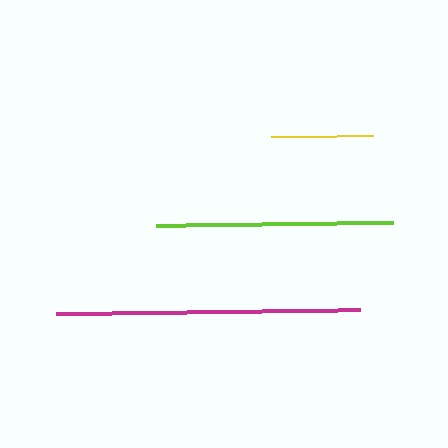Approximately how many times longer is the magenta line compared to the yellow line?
The magenta line is approximately 3.0 times the length of the yellow line.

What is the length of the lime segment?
The lime segment is approximately 237 pixels long.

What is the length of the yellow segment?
The yellow segment is approximately 103 pixels long.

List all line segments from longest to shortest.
From longest to shortest: magenta, lime, yellow.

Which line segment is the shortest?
The yellow line is the shortest at approximately 103 pixels.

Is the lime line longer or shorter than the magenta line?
The magenta line is longer than the lime line.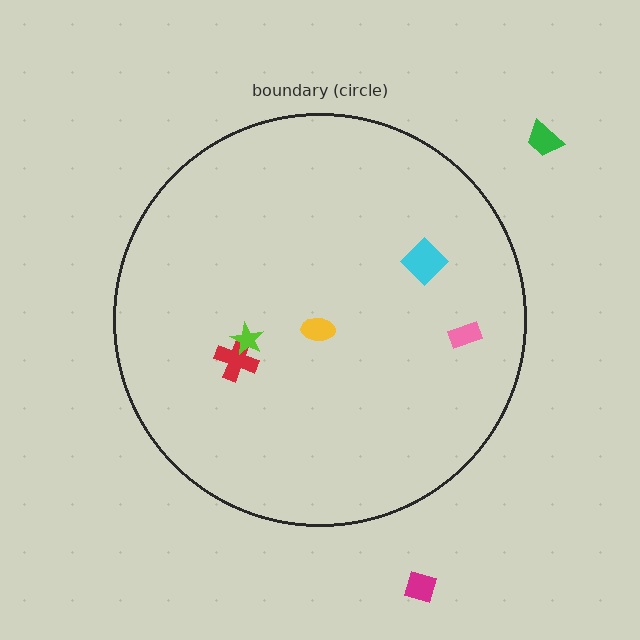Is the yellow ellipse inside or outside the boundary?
Inside.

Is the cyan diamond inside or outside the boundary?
Inside.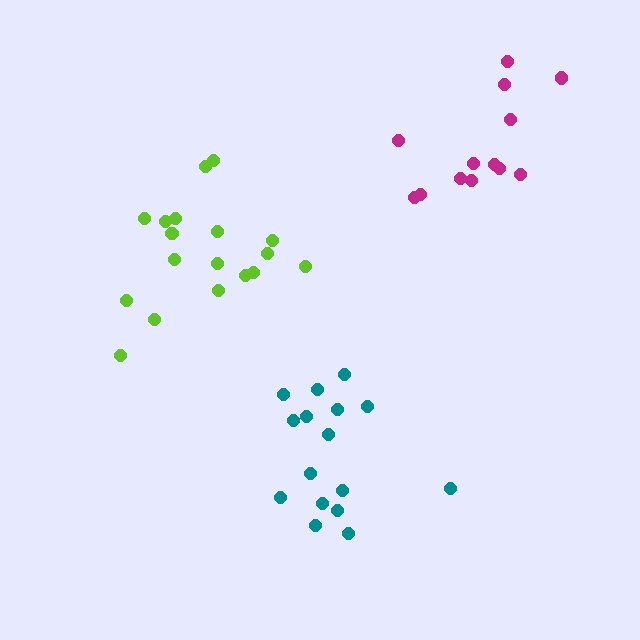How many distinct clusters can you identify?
There are 3 distinct clusters.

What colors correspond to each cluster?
The clusters are colored: magenta, lime, teal.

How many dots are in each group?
Group 1: 13 dots, Group 2: 18 dots, Group 3: 16 dots (47 total).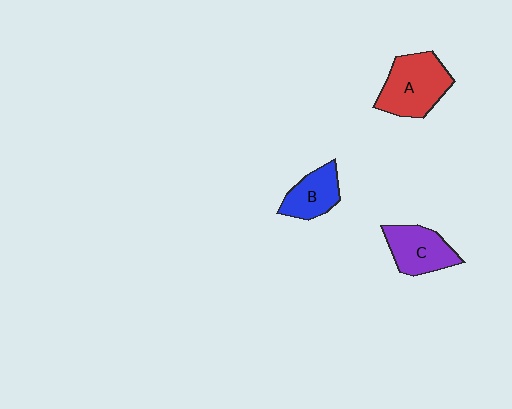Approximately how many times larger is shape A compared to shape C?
Approximately 1.3 times.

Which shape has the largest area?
Shape A (red).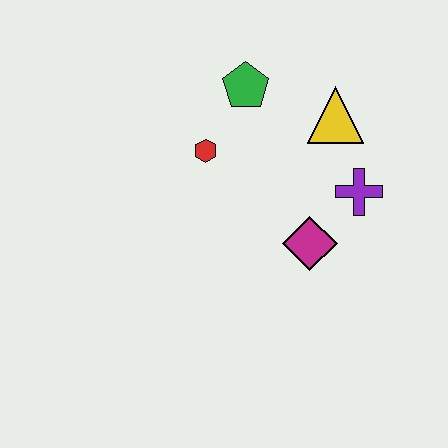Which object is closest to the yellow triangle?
The purple cross is closest to the yellow triangle.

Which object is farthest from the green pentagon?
The magenta diamond is farthest from the green pentagon.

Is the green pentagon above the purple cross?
Yes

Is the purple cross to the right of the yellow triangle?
Yes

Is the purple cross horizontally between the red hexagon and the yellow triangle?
No